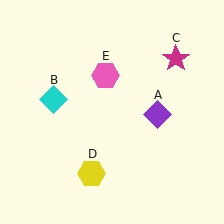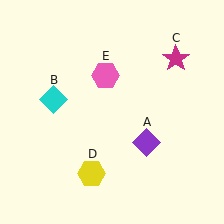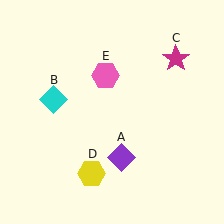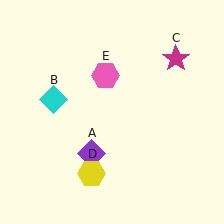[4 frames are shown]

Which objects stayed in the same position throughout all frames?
Cyan diamond (object B) and magenta star (object C) and yellow hexagon (object D) and pink hexagon (object E) remained stationary.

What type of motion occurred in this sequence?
The purple diamond (object A) rotated clockwise around the center of the scene.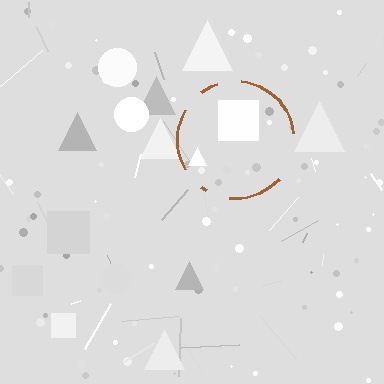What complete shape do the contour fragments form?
The contour fragments form a circle.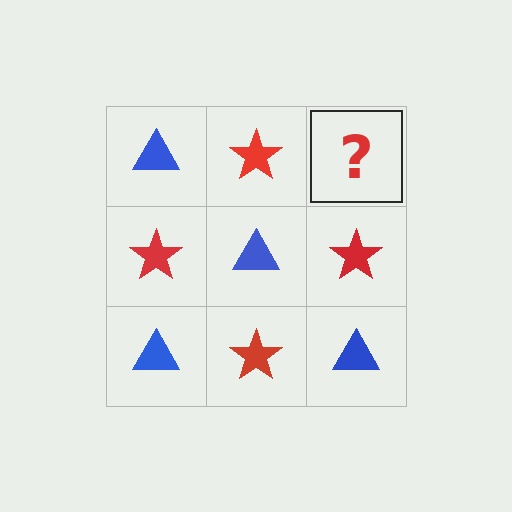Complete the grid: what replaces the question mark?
The question mark should be replaced with a blue triangle.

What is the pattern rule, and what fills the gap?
The rule is that it alternates blue triangle and red star in a checkerboard pattern. The gap should be filled with a blue triangle.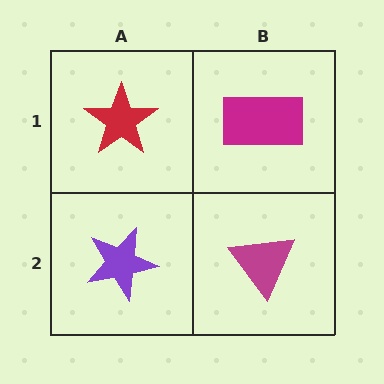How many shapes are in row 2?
2 shapes.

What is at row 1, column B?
A magenta rectangle.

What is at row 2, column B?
A magenta triangle.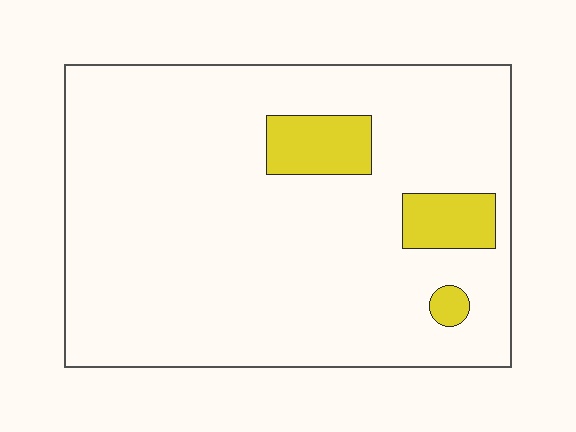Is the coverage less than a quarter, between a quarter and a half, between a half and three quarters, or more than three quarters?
Less than a quarter.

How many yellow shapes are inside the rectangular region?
3.